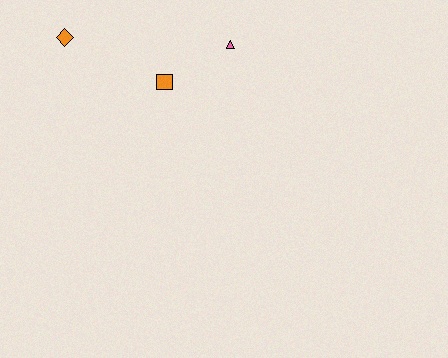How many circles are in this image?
There are no circles.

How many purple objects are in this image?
There are no purple objects.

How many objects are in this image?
There are 3 objects.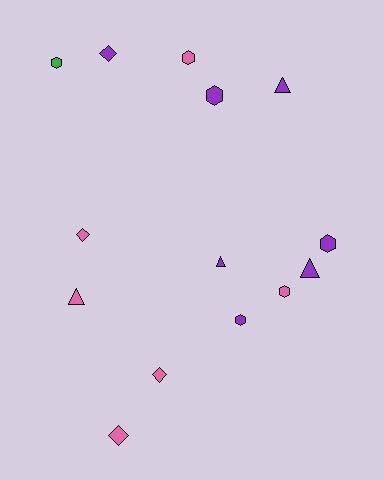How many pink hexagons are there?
There are 2 pink hexagons.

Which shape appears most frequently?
Hexagon, with 6 objects.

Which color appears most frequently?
Purple, with 7 objects.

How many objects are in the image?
There are 14 objects.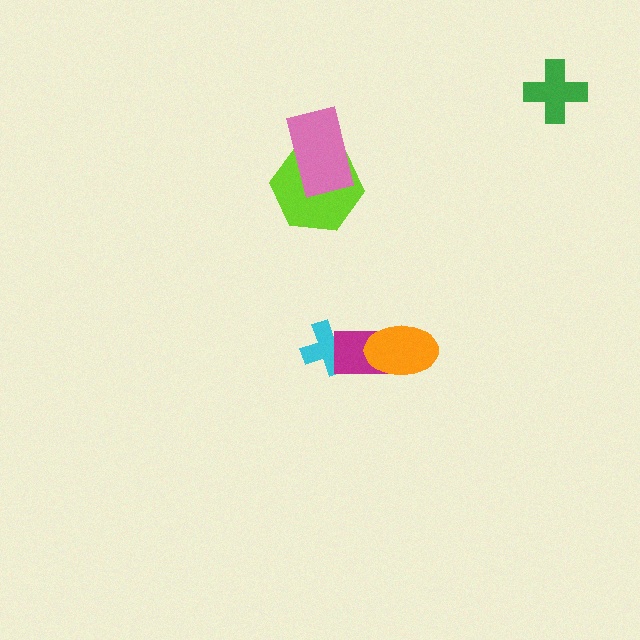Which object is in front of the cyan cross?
The magenta rectangle is in front of the cyan cross.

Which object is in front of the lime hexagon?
The pink rectangle is in front of the lime hexagon.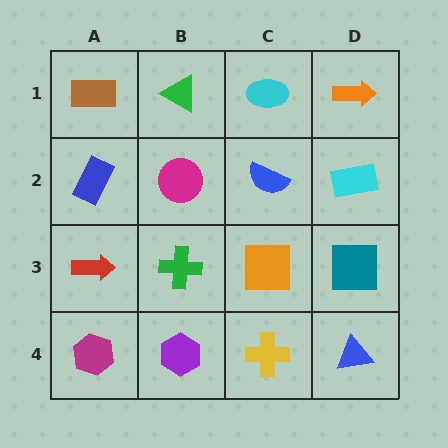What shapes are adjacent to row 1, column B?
A magenta circle (row 2, column B), a brown rectangle (row 1, column A), a cyan ellipse (row 1, column C).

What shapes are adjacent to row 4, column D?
A teal square (row 3, column D), a yellow cross (row 4, column C).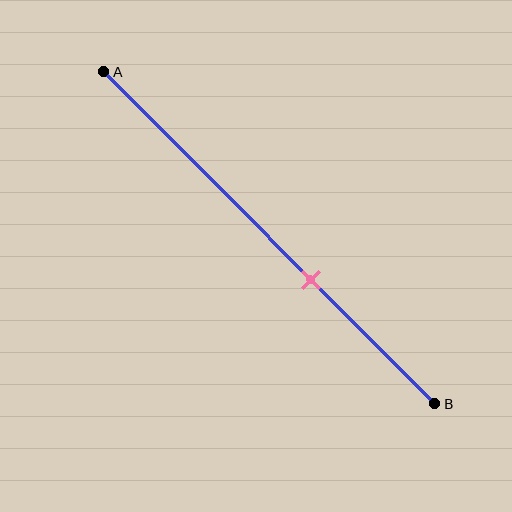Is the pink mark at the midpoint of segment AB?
No, the mark is at about 65% from A, not at the 50% midpoint.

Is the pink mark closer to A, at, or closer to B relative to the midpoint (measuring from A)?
The pink mark is closer to point B than the midpoint of segment AB.